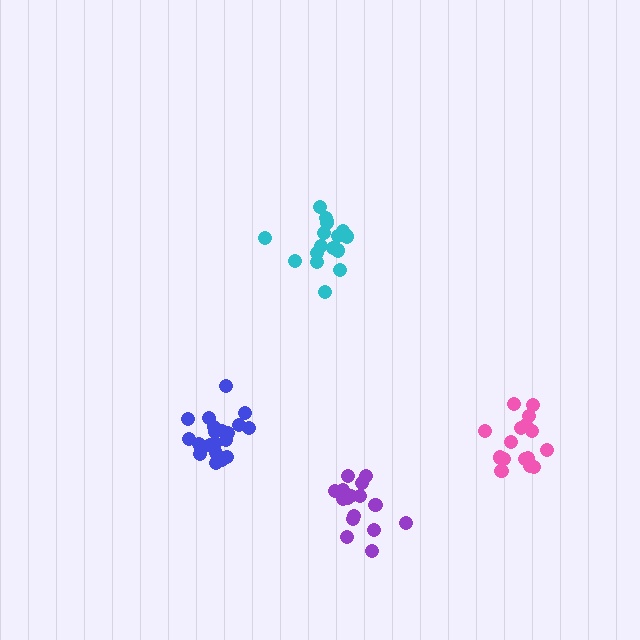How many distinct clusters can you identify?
There are 4 distinct clusters.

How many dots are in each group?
Group 1: 16 dots, Group 2: 21 dots, Group 3: 18 dots, Group 4: 16 dots (71 total).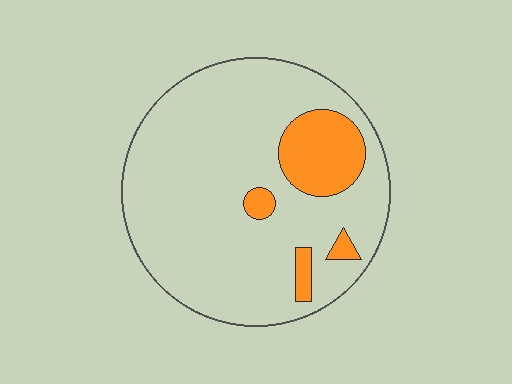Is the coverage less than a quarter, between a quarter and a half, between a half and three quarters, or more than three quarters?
Less than a quarter.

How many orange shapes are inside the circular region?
4.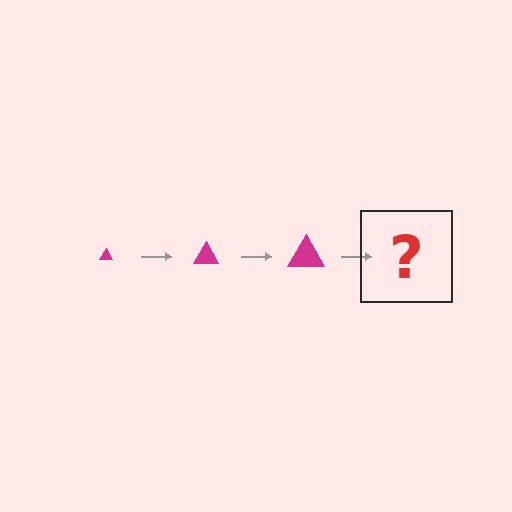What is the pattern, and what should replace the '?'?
The pattern is that the triangle gets progressively larger each step. The '?' should be a magenta triangle, larger than the previous one.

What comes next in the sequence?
The next element should be a magenta triangle, larger than the previous one.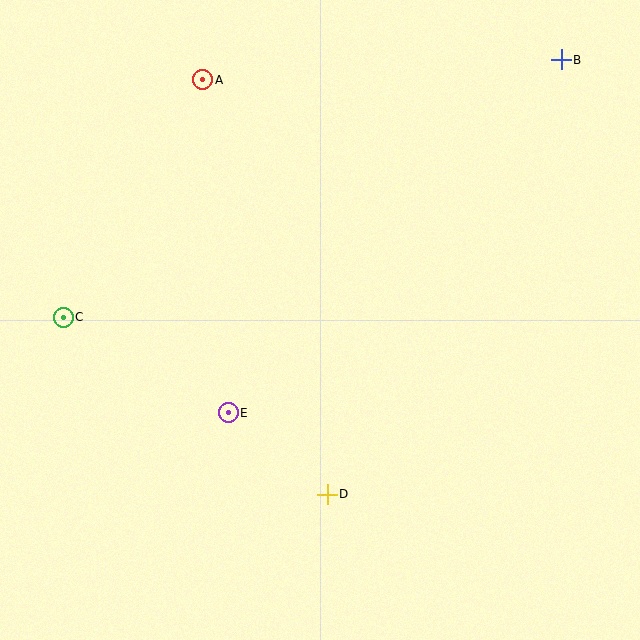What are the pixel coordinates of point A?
Point A is at (203, 80).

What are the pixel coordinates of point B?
Point B is at (561, 60).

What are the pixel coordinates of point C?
Point C is at (63, 317).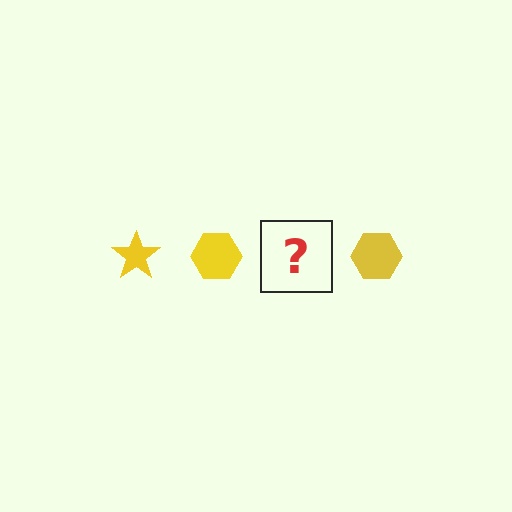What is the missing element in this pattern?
The missing element is a yellow star.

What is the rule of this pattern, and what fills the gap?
The rule is that the pattern cycles through star, hexagon shapes in yellow. The gap should be filled with a yellow star.